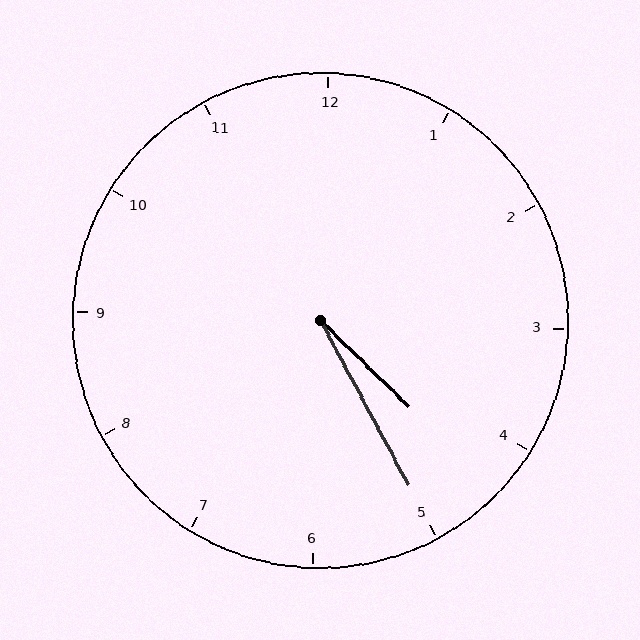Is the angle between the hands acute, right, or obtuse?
It is acute.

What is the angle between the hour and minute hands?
Approximately 18 degrees.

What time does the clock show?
4:25.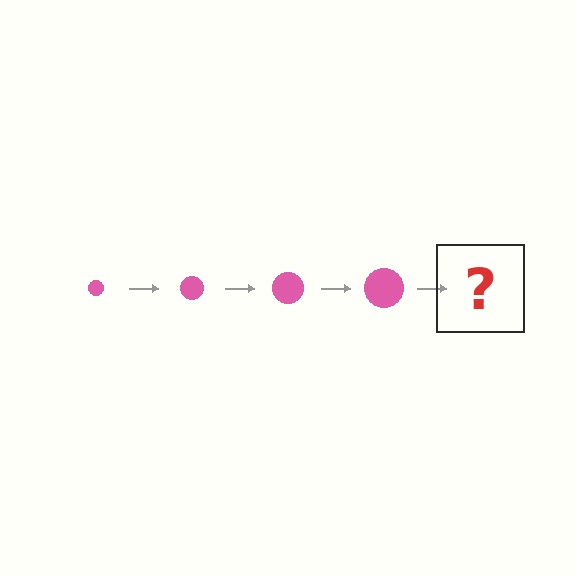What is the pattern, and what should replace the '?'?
The pattern is that the circle gets progressively larger each step. The '?' should be a pink circle, larger than the previous one.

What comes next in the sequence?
The next element should be a pink circle, larger than the previous one.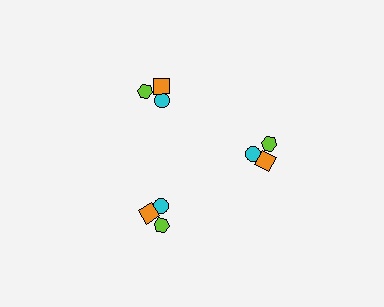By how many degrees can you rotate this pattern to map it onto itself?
The pattern maps onto itself every 120 degrees of rotation.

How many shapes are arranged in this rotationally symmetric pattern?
There are 9 shapes, arranged in 3 groups of 3.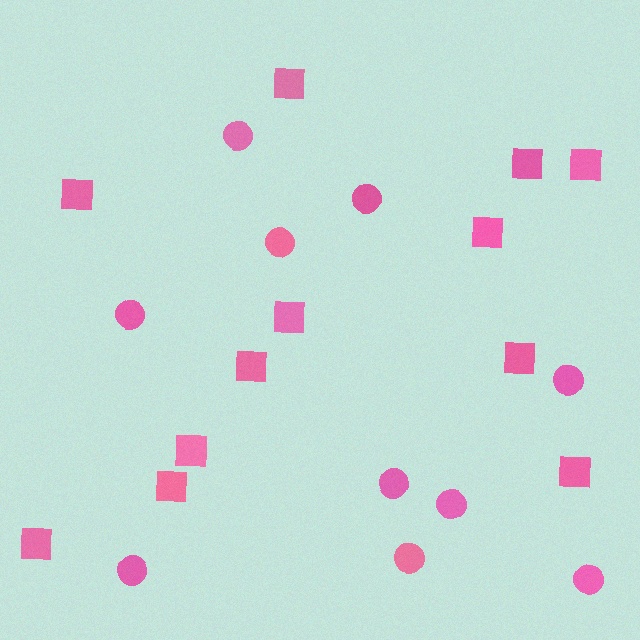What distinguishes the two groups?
There are 2 groups: one group of circles (10) and one group of squares (12).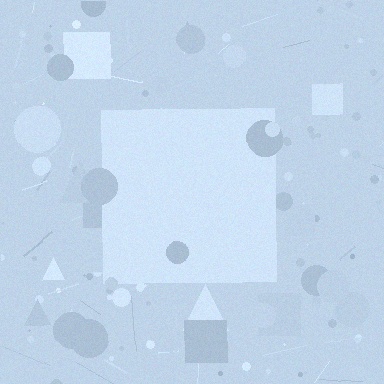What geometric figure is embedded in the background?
A square is embedded in the background.